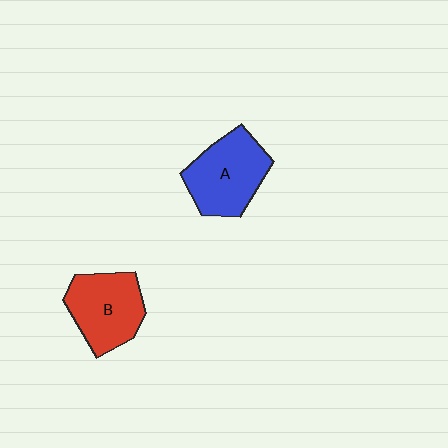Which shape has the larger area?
Shape A (blue).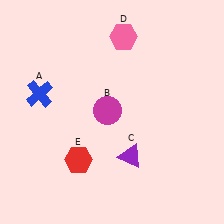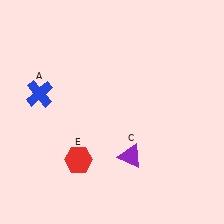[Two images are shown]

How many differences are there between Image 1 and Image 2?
There are 2 differences between the two images.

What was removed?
The magenta circle (B), the pink hexagon (D) were removed in Image 2.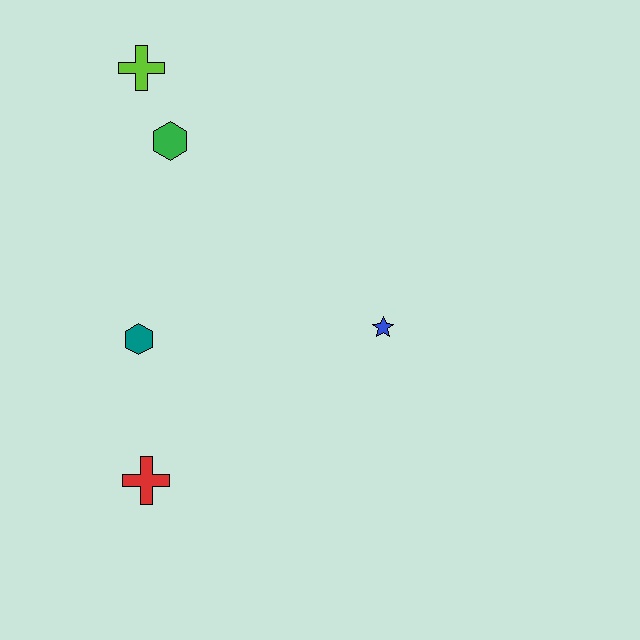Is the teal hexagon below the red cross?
No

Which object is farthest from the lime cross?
The red cross is farthest from the lime cross.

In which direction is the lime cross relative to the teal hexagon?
The lime cross is above the teal hexagon.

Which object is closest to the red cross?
The teal hexagon is closest to the red cross.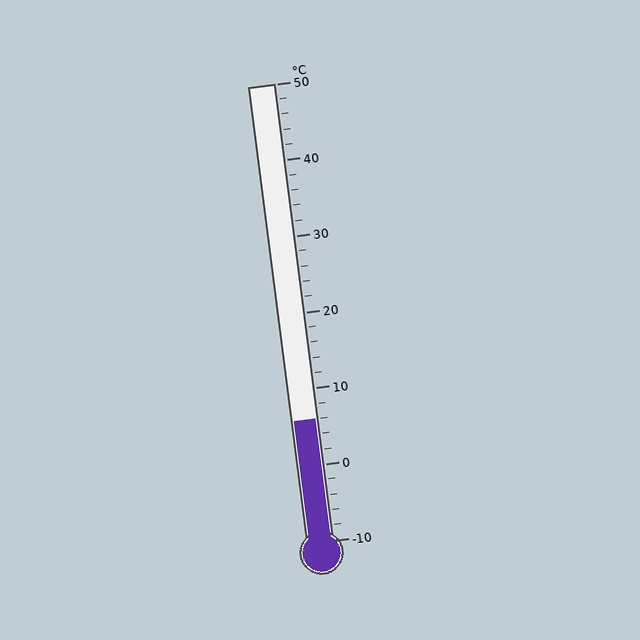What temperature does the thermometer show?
The thermometer shows approximately 6°C.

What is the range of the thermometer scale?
The thermometer scale ranges from -10°C to 50°C.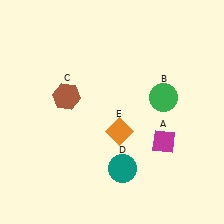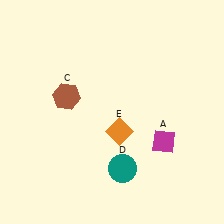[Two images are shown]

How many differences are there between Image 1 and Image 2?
There is 1 difference between the two images.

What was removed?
The green circle (B) was removed in Image 2.